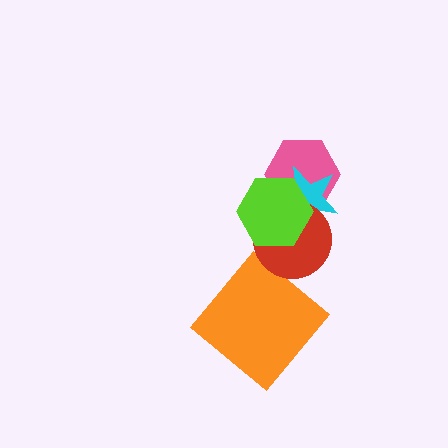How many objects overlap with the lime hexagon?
3 objects overlap with the lime hexagon.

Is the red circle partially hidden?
Yes, it is partially covered by another shape.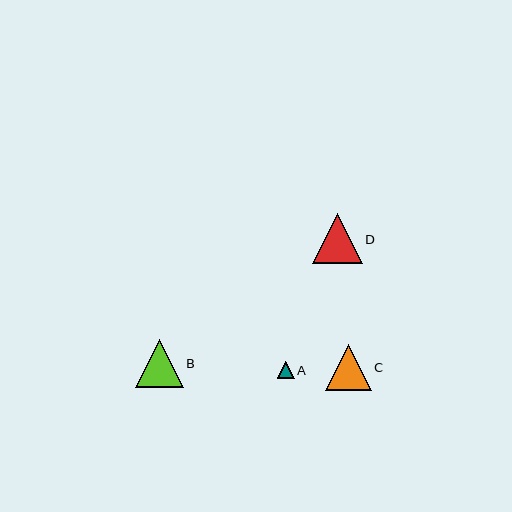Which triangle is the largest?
Triangle D is the largest with a size of approximately 50 pixels.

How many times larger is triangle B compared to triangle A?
Triangle B is approximately 2.8 times the size of triangle A.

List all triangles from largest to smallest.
From largest to smallest: D, B, C, A.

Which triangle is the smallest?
Triangle A is the smallest with a size of approximately 17 pixels.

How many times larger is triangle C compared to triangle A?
Triangle C is approximately 2.7 times the size of triangle A.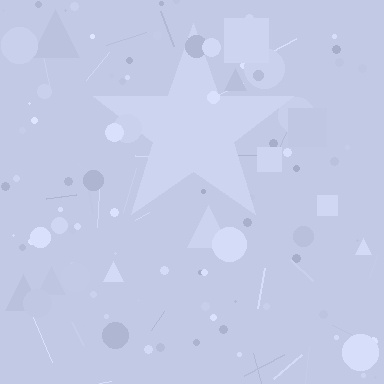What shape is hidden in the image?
A star is hidden in the image.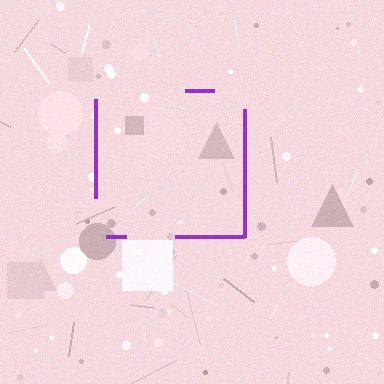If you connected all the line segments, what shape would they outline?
They would outline a square.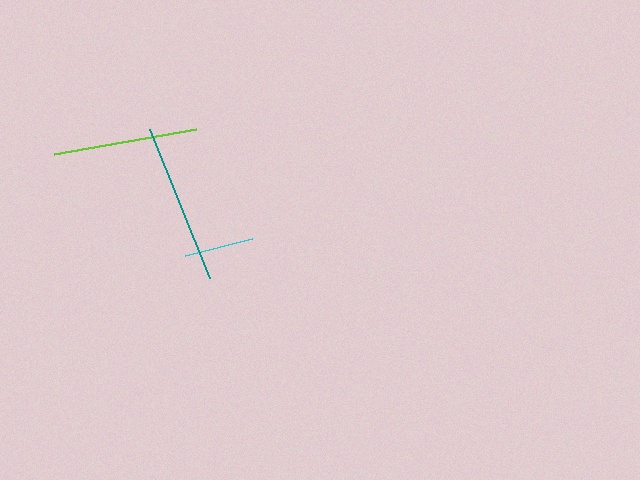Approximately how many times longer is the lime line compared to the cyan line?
The lime line is approximately 2.1 times the length of the cyan line.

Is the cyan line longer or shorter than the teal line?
The teal line is longer than the cyan line.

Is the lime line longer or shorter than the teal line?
The teal line is longer than the lime line.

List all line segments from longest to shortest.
From longest to shortest: teal, lime, cyan.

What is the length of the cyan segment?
The cyan segment is approximately 69 pixels long.